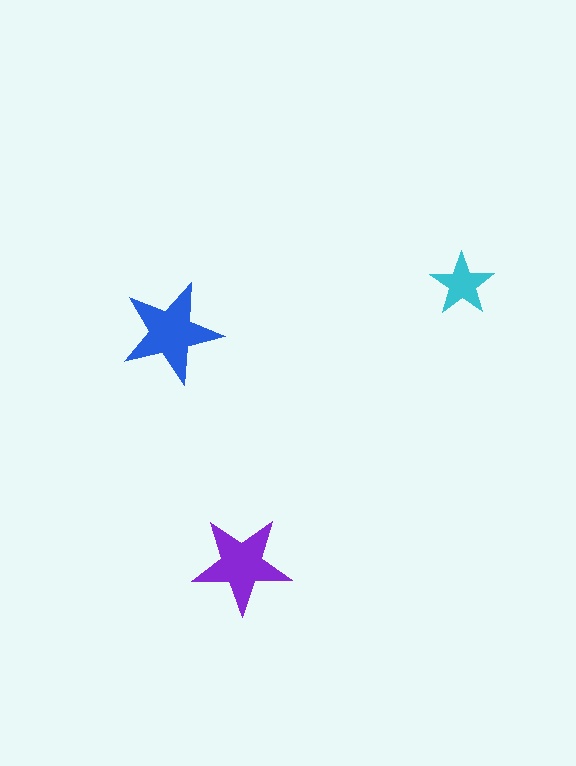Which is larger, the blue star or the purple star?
The blue one.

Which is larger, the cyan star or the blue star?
The blue one.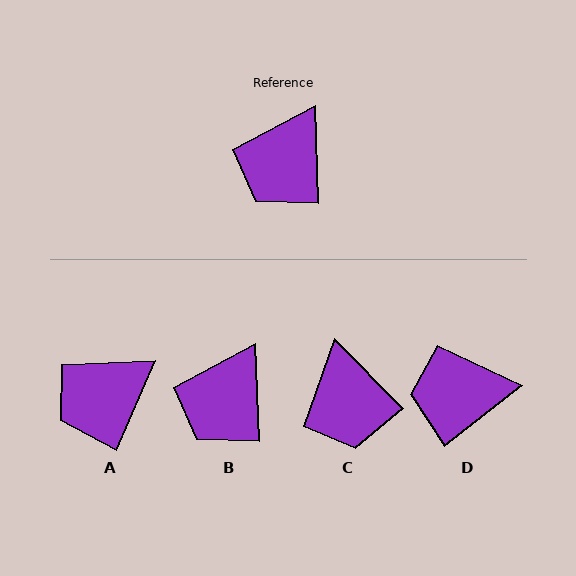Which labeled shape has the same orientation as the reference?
B.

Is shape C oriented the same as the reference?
No, it is off by about 42 degrees.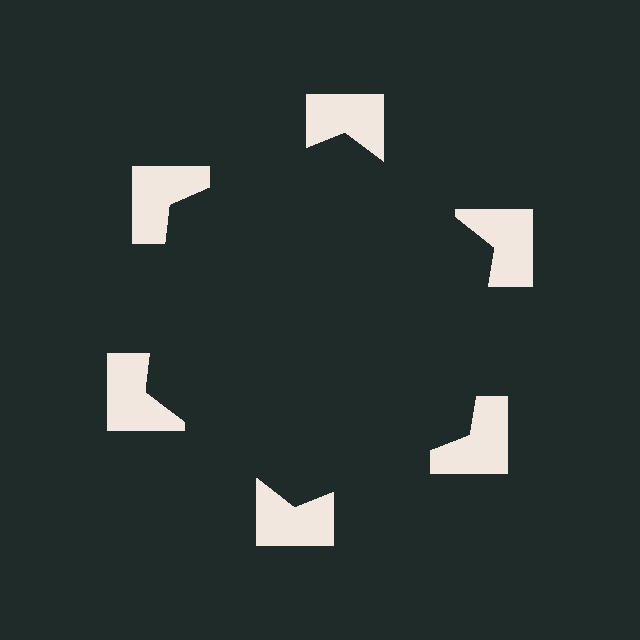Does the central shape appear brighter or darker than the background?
It typically appears slightly darker than the background, even though no actual brightness change is drawn.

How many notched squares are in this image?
There are 6 — one at each vertex of the illusory hexagon.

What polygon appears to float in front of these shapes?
An illusory hexagon — its edges are inferred from the aligned wedge cuts in the notched squares, not physically drawn.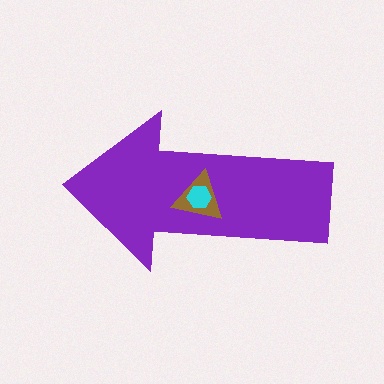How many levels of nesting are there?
3.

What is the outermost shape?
The purple arrow.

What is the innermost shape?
The cyan hexagon.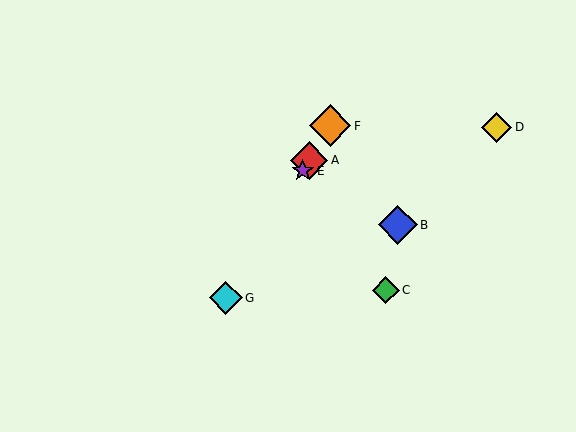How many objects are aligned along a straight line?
4 objects (A, E, F, G) are aligned along a straight line.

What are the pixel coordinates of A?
Object A is at (309, 160).